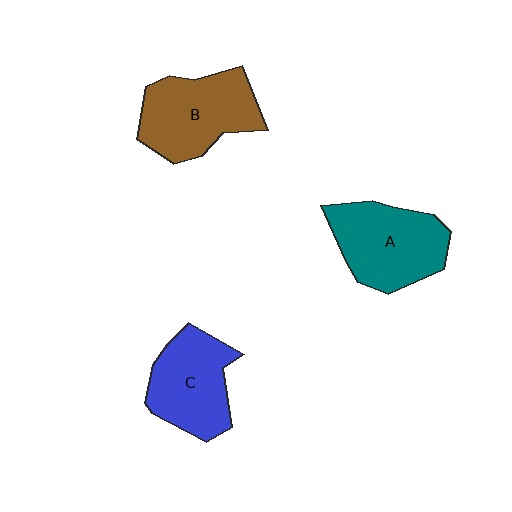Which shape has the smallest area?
Shape C (blue).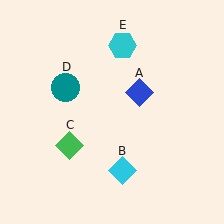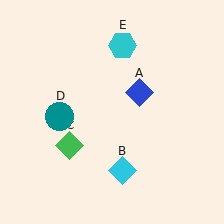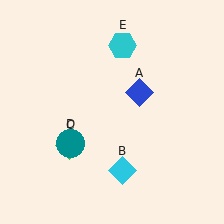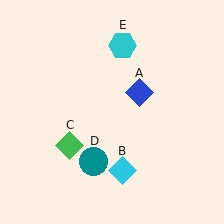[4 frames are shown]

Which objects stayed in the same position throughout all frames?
Blue diamond (object A) and cyan diamond (object B) and green diamond (object C) and cyan hexagon (object E) remained stationary.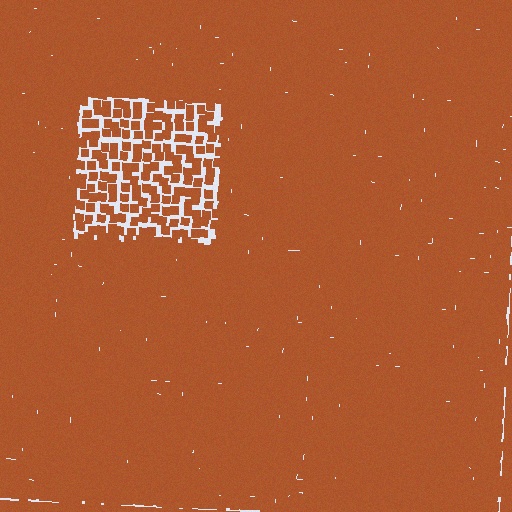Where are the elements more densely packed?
The elements are more densely packed outside the rectangle boundary.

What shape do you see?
I see a rectangle.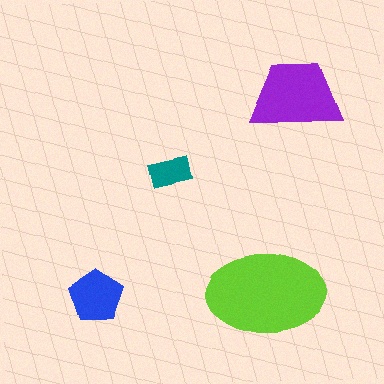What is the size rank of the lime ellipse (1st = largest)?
1st.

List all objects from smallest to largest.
The teal rectangle, the blue pentagon, the purple trapezoid, the lime ellipse.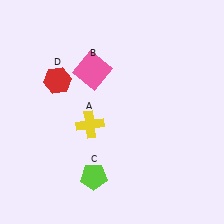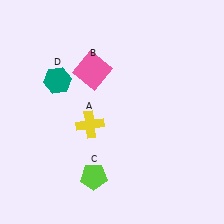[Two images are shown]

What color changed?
The hexagon (D) changed from red in Image 1 to teal in Image 2.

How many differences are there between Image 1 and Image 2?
There is 1 difference between the two images.